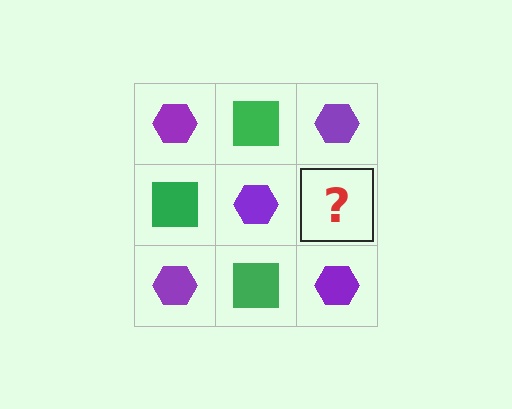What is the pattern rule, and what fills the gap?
The rule is that it alternates purple hexagon and green square in a checkerboard pattern. The gap should be filled with a green square.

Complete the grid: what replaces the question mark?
The question mark should be replaced with a green square.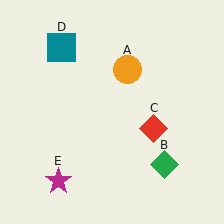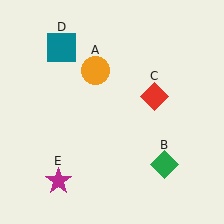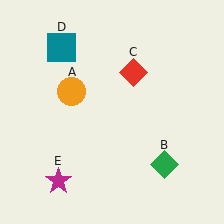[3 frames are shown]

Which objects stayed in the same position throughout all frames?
Green diamond (object B) and teal square (object D) and magenta star (object E) remained stationary.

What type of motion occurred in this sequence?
The orange circle (object A), red diamond (object C) rotated counterclockwise around the center of the scene.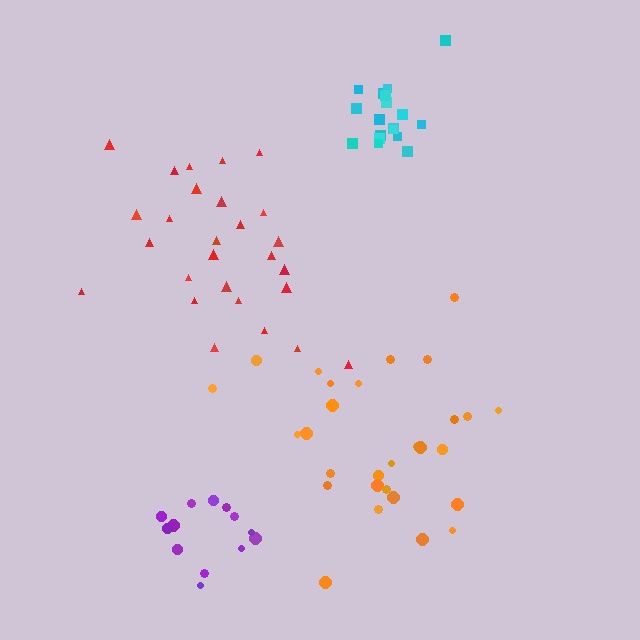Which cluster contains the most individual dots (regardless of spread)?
Orange (30).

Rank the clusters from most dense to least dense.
cyan, purple, red, orange.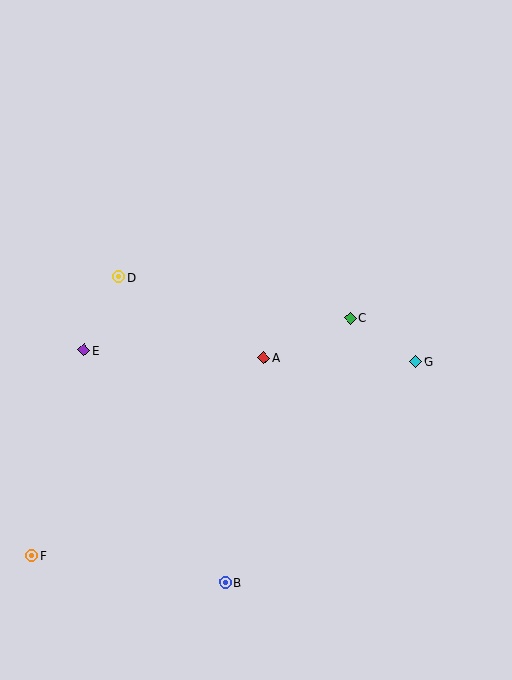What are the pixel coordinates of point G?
Point G is at (416, 361).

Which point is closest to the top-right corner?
Point C is closest to the top-right corner.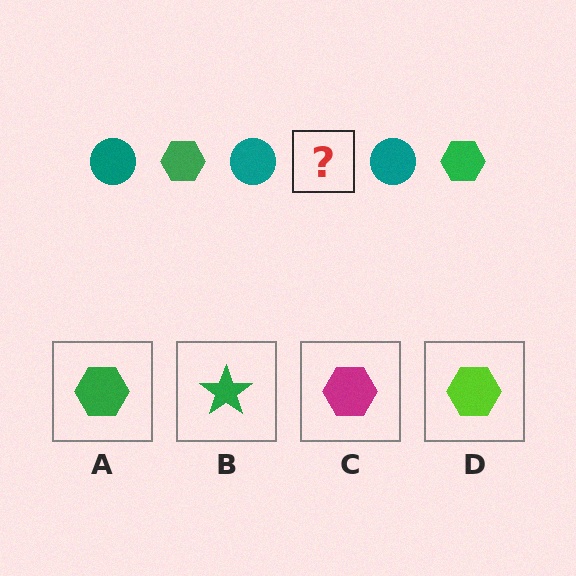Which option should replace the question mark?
Option A.